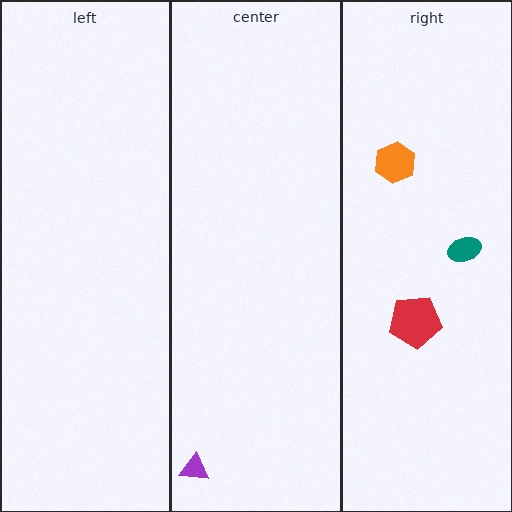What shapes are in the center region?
The purple triangle.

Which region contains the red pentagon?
The right region.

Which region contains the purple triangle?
The center region.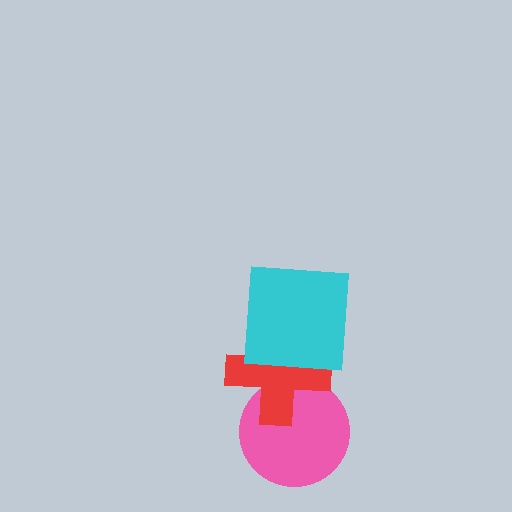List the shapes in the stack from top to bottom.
From top to bottom: the cyan square, the red cross, the pink circle.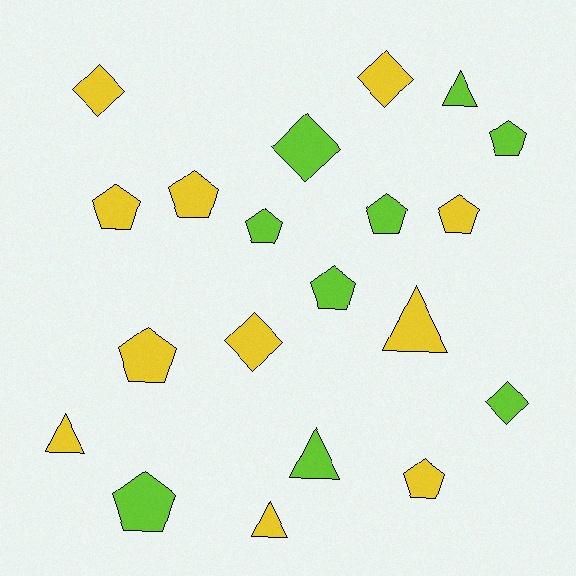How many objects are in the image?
There are 20 objects.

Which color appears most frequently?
Yellow, with 11 objects.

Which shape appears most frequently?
Pentagon, with 10 objects.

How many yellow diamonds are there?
There are 3 yellow diamonds.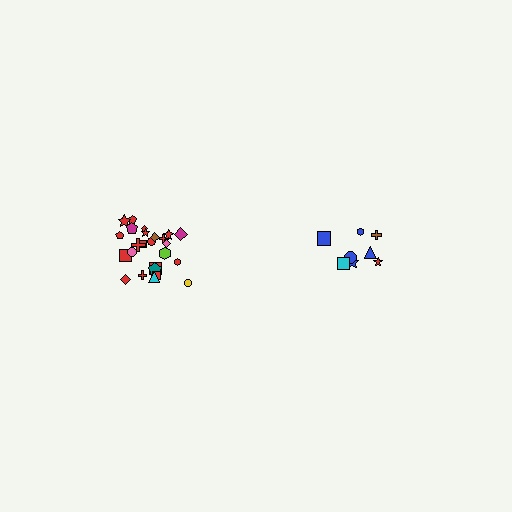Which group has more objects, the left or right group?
The left group.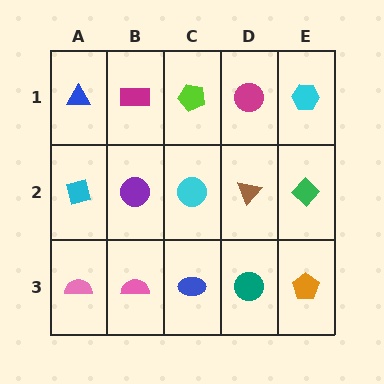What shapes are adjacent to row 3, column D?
A brown triangle (row 2, column D), a blue ellipse (row 3, column C), an orange pentagon (row 3, column E).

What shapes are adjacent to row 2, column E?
A cyan hexagon (row 1, column E), an orange pentagon (row 3, column E), a brown triangle (row 2, column D).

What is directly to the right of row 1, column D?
A cyan hexagon.